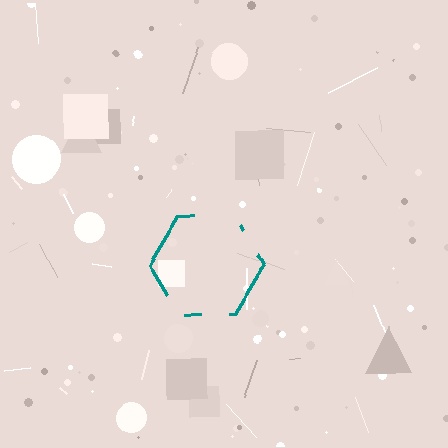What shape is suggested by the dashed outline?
The dashed outline suggests a hexagon.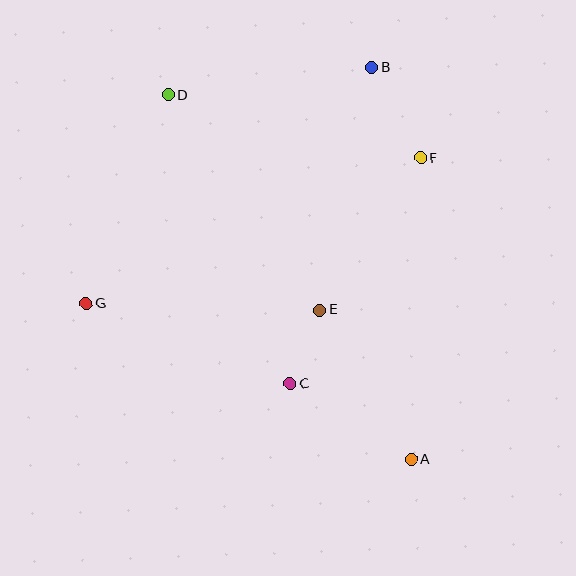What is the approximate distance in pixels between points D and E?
The distance between D and E is approximately 263 pixels.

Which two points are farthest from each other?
Points A and D are farthest from each other.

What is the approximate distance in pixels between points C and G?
The distance between C and G is approximately 219 pixels.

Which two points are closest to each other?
Points C and E are closest to each other.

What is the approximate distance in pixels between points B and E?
The distance between B and E is approximately 248 pixels.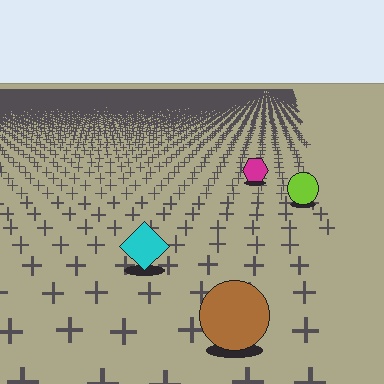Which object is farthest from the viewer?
The magenta hexagon is farthest from the viewer. It appears smaller and the ground texture around it is denser.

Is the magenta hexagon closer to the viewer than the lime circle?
No. The lime circle is closer — you can tell from the texture gradient: the ground texture is coarser near it.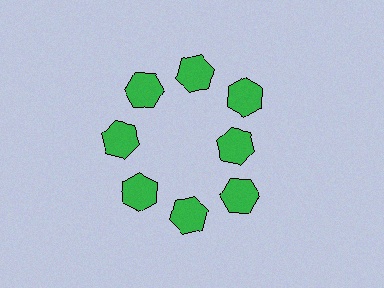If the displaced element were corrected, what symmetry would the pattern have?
It would have 8-fold rotational symmetry — the pattern would map onto itself every 45 degrees.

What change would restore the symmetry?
The symmetry would be restored by moving it outward, back onto the ring so that all 8 hexagons sit at equal angles and equal distance from the center.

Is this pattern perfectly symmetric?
No. The 8 green hexagons are arranged in a ring, but one element near the 3 o'clock position is pulled inward toward the center, breaking the 8-fold rotational symmetry.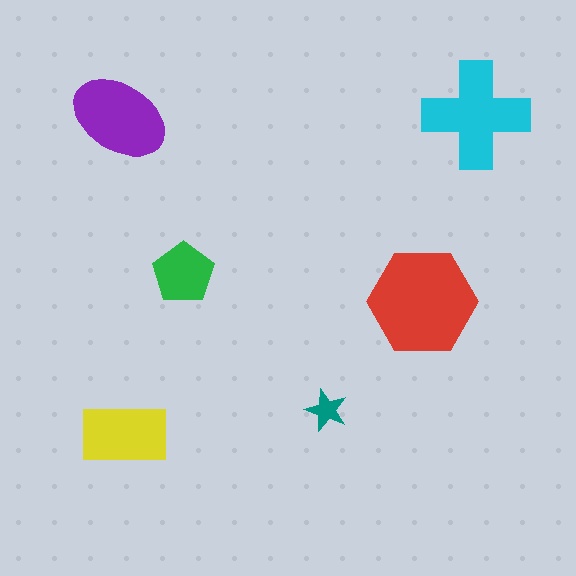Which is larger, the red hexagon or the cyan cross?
The red hexagon.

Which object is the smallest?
The teal star.